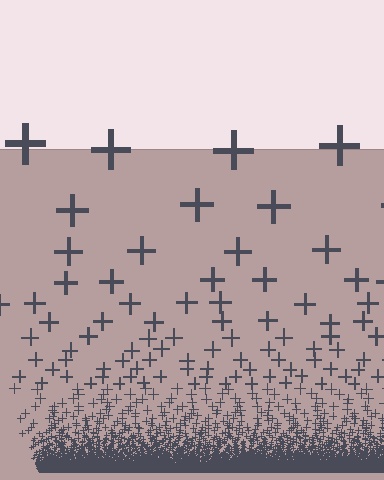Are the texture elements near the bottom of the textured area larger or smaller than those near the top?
Smaller. The gradient is inverted — elements near the bottom are smaller and denser.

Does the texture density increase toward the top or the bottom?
Density increases toward the bottom.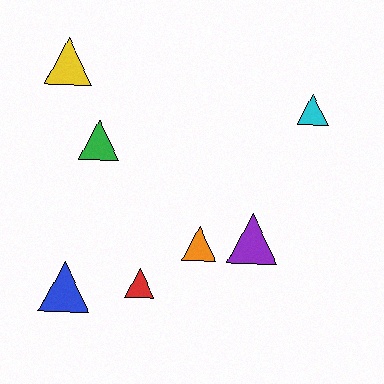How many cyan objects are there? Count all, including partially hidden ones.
There is 1 cyan object.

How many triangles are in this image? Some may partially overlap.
There are 7 triangles.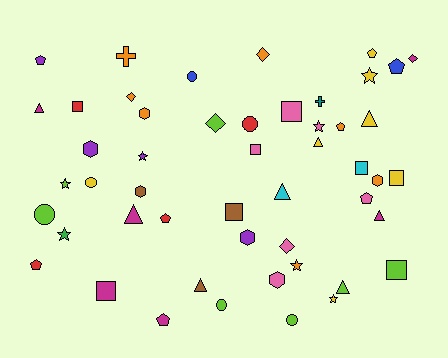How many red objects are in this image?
There are 4 red objects.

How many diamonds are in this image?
There are 5 diamonds.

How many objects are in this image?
There are 50 objects.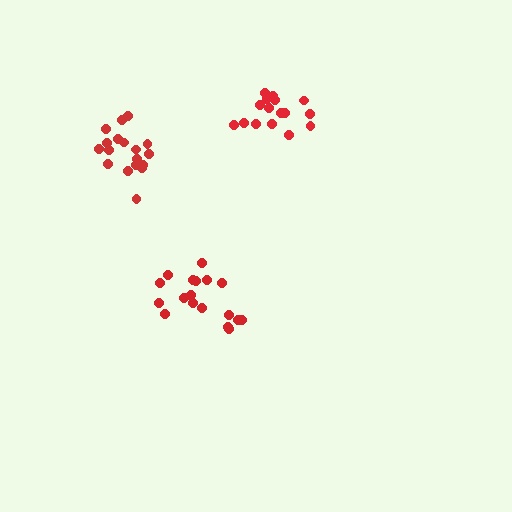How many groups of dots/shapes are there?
There are 3 groups.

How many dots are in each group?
Group 1: 16 dots, Group 2: 18 dots, Group 3: 18 dots (52 total).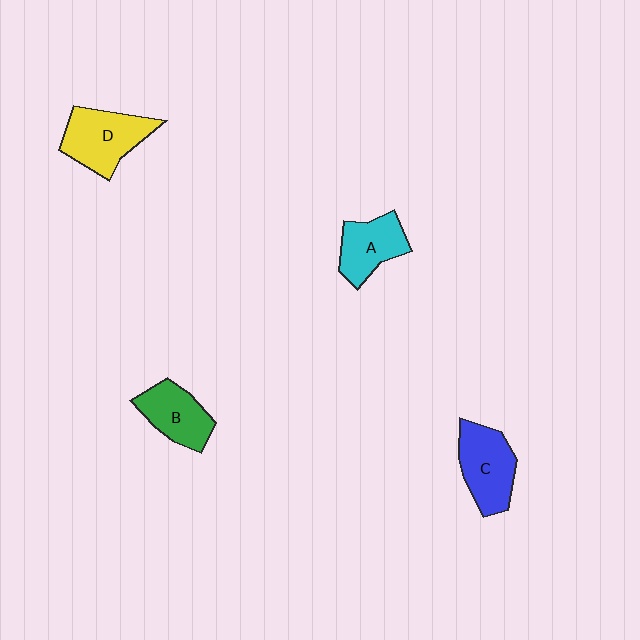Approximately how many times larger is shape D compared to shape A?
Approximately 1.3 times.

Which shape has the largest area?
Shape D (yellow).